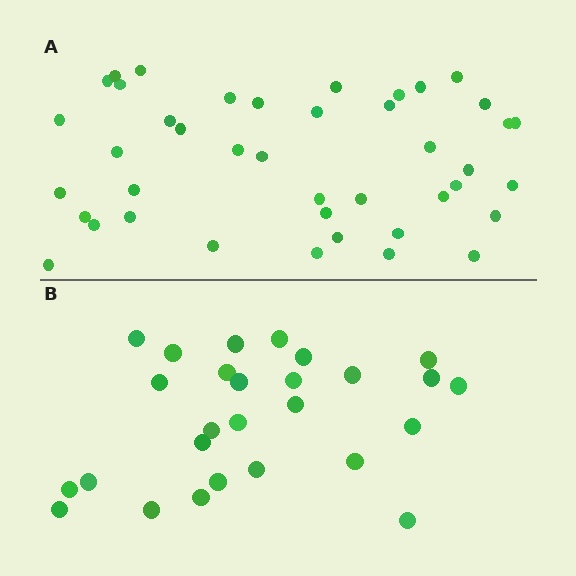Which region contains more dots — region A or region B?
Region A (the top region) has more dots.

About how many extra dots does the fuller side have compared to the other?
Region A has approximately 15 more dots than region B.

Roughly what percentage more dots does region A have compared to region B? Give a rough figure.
About 55% more.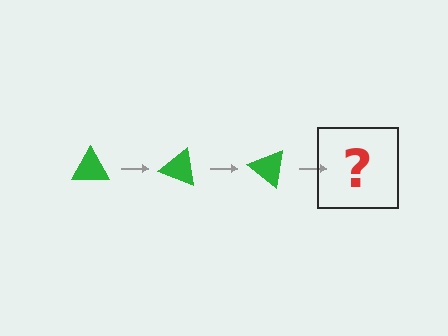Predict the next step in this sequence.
The next step is a green triangle rotated 60 degrees.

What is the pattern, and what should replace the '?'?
The pattern is that the triangle rotates 20 degrees each step. The '?' should be a green triangle rotated 60 degrees.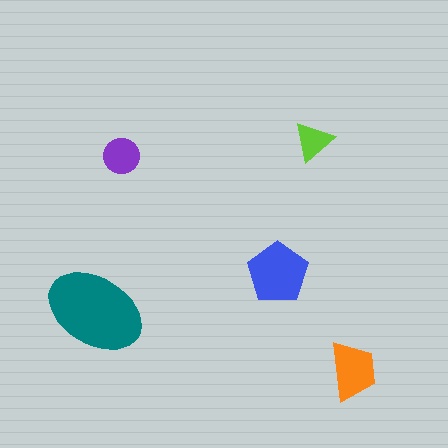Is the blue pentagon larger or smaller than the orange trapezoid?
Larger.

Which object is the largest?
The teal ellipse.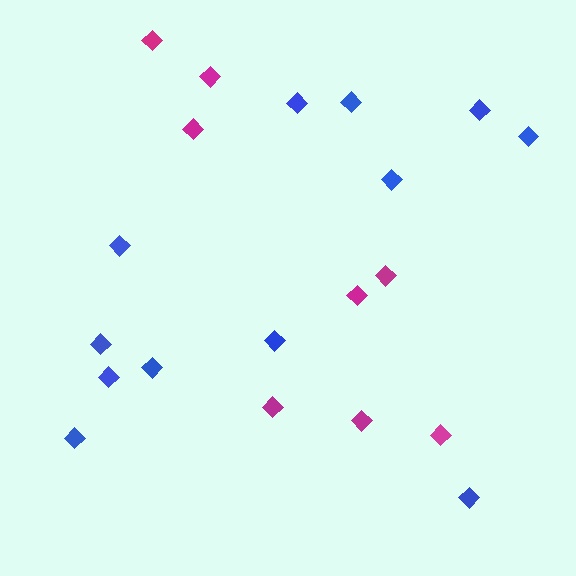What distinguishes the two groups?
There are 2 groups: one group of magenta diamonds (8) and one group of blue diamonds (12).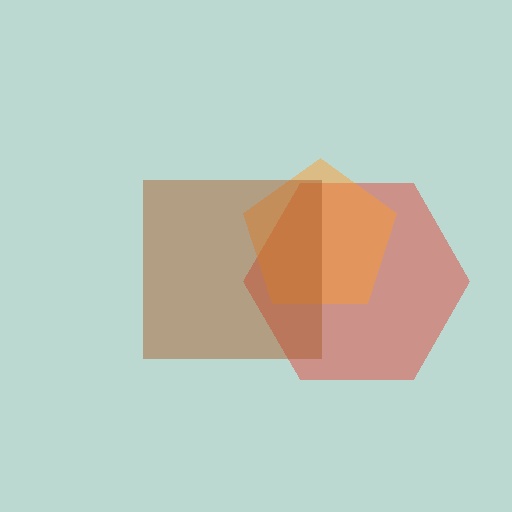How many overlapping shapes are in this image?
There are 3 overlapping shapes in the image.